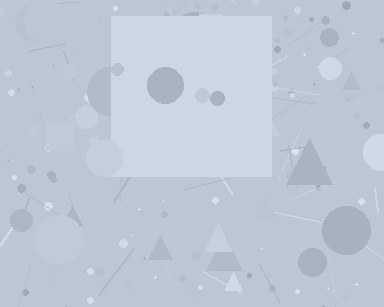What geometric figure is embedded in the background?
A square is embedded in the background.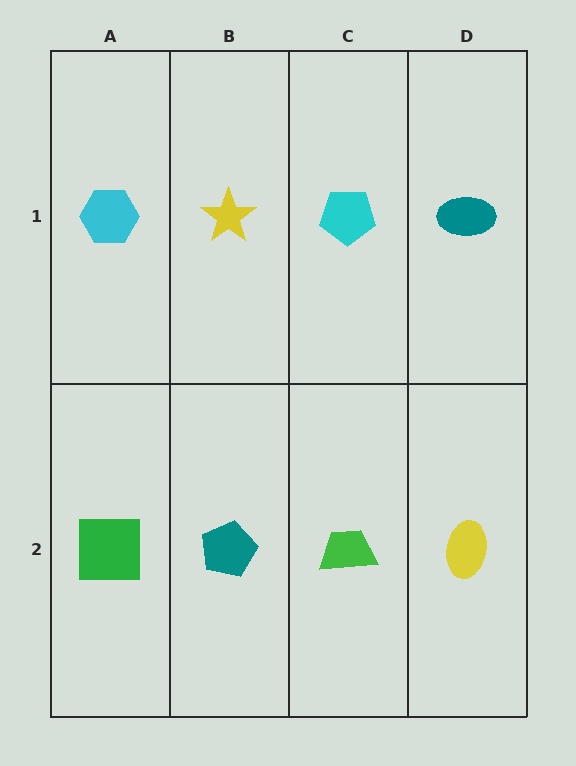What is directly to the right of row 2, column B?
A green trapezoid.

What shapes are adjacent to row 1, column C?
A green trapezoid (row 2, column C), a yellow star (row 1, column B), a teal ellipse (row 1, column D).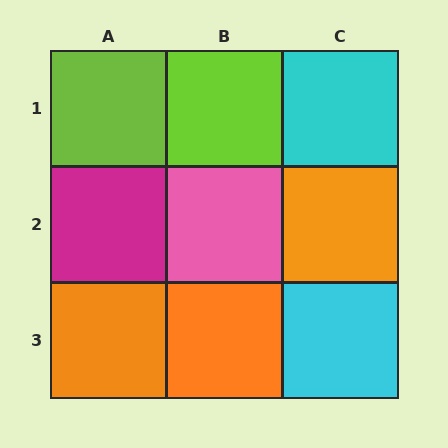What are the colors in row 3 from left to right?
Orange, orange, cyan.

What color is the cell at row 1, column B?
Lime.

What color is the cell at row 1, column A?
Lime.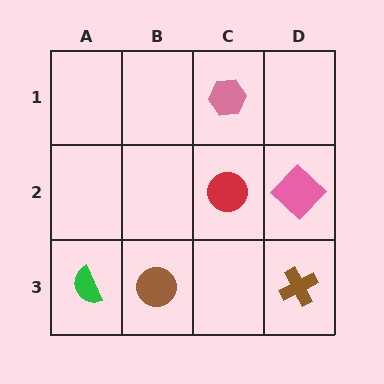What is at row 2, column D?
A pink diamond.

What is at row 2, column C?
A red circle.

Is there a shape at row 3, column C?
No, that cell is empty.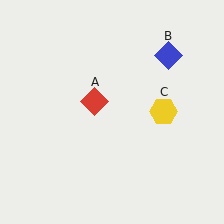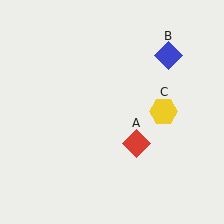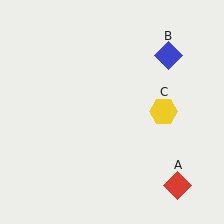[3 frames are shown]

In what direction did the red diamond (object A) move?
The red diamond (object A) moved down and to the right.